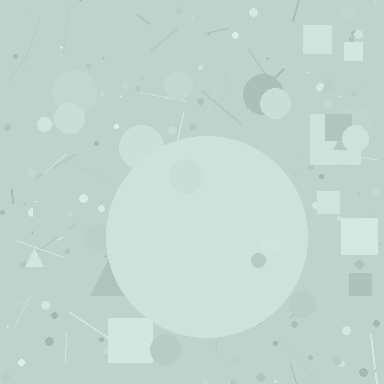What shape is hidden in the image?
A circle is hidden in the image.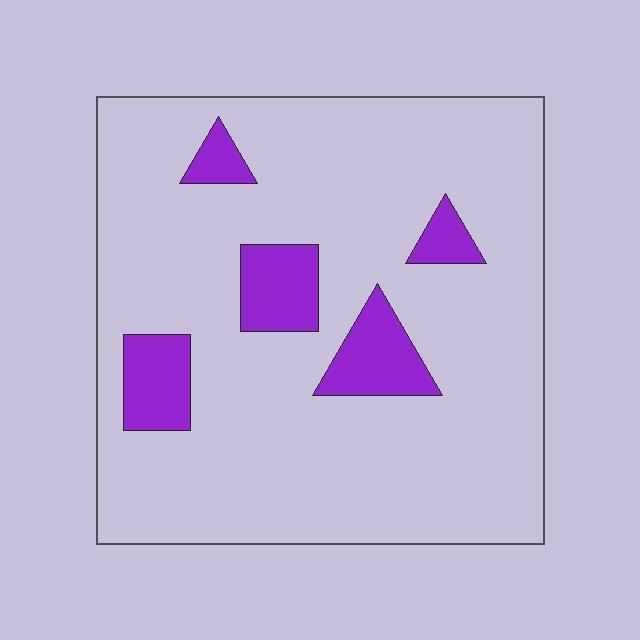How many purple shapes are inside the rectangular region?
5.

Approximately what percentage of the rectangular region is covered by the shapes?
Approximately 15%.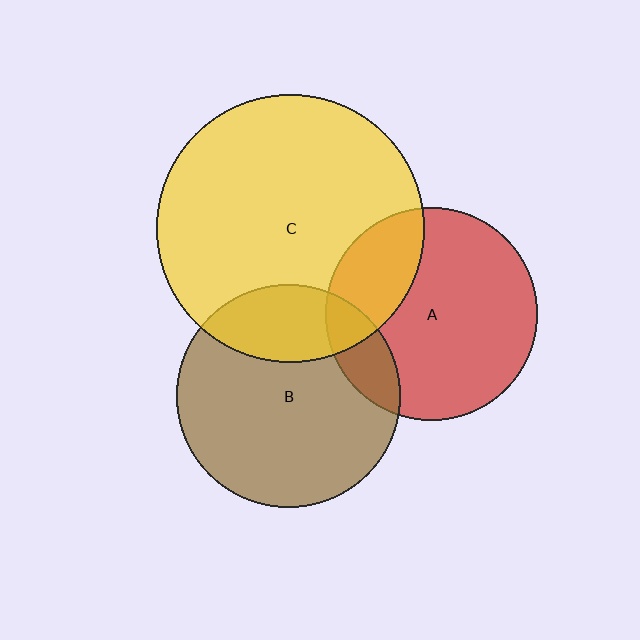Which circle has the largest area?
Circle C (yellow).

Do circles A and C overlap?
Yes.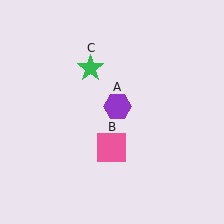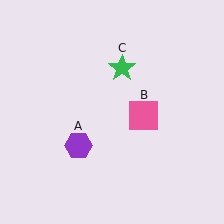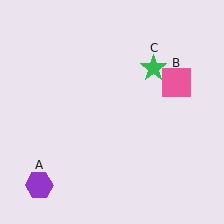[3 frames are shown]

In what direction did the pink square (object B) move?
The pink square (object B) moved up and to the right.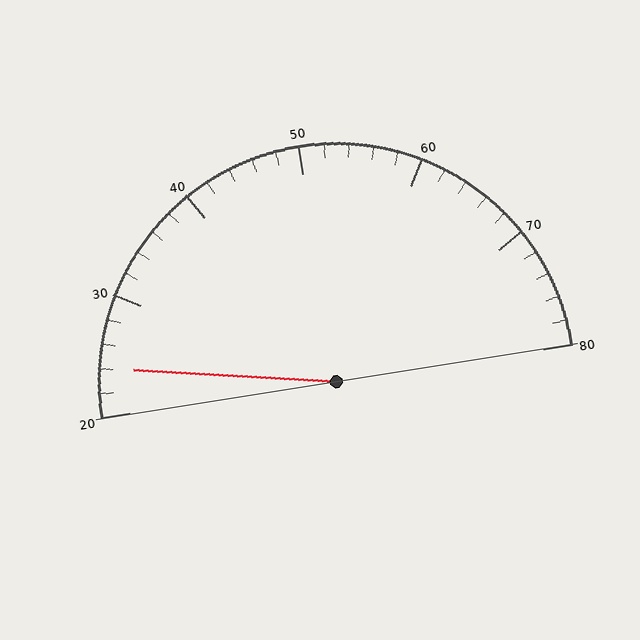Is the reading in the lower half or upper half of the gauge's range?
The reading is in the lower half of the range (20 to 80).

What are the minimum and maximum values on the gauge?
The gauge ranges from 20 to 80.